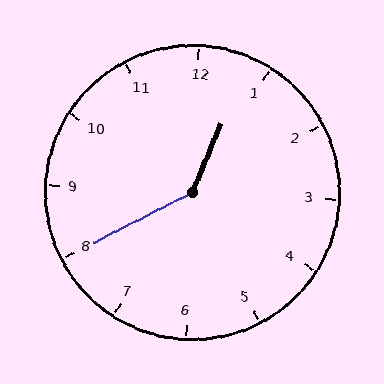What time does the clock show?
12:40.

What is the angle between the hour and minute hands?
Approximately 140 degrees.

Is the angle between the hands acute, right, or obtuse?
It is obtuse.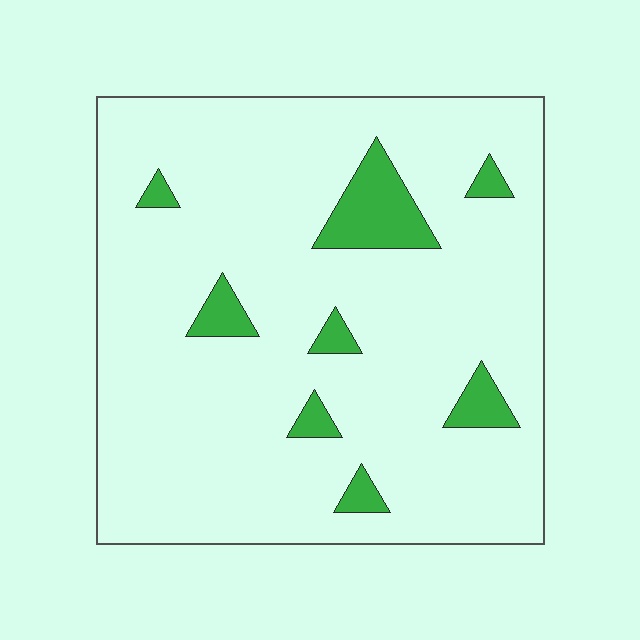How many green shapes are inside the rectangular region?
8.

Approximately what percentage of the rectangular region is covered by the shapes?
Approximately 10%.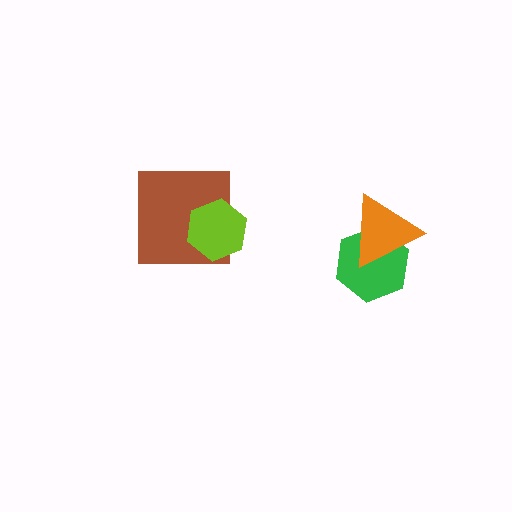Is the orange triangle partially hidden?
No, no other shape covers it.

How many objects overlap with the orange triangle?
1 object overlaps with the orange triangle.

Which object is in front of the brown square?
The lime hexagon is in front of the brown square.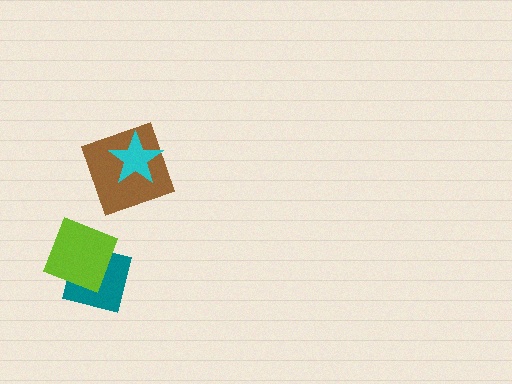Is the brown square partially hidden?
Yes, it is partially covered by another shape.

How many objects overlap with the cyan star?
1 object overlaps with the cyan star.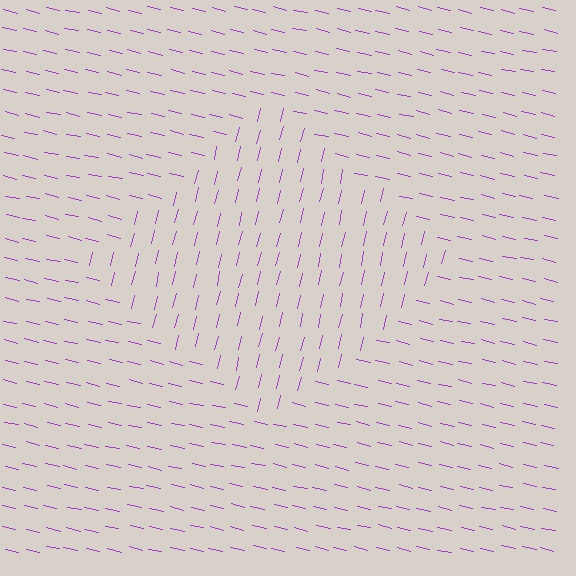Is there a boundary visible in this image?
Yes, there is a texture boundary formed by a change in line orientation.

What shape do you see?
I see a diamond.